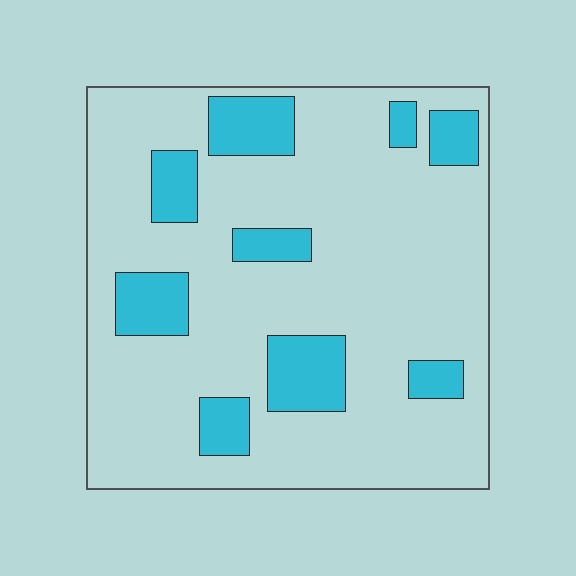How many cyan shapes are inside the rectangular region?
9.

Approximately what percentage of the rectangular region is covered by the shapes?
Approximately 20%.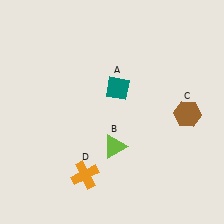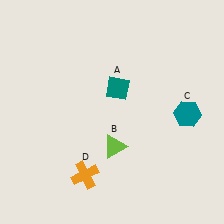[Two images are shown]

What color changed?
The hexagon (C) changed from brown in Image 1 to teal in Image 2.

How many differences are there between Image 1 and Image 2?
There is 1 difference between the two images.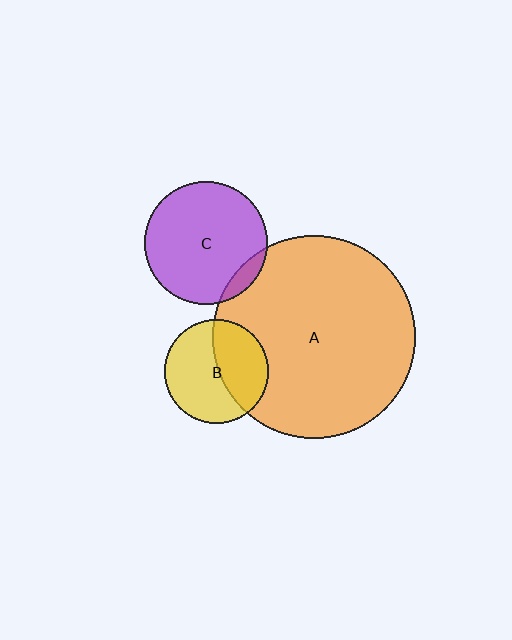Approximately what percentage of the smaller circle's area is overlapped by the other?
Approximately 10%.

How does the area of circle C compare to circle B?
Approximately 1.4 times.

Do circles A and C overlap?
Yes.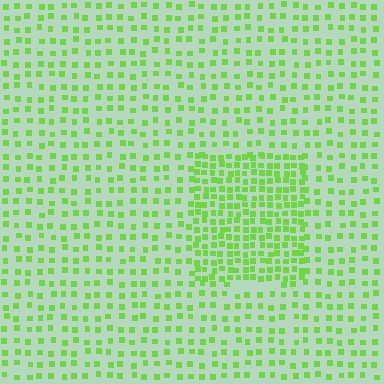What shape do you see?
I see a rectangle.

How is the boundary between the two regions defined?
The boundary is defined by a change in element density (approximately 2.1x ratio). All elements are the same color, size, and shape.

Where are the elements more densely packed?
The elements are more densely packed inside the rectangle boundary.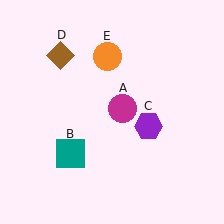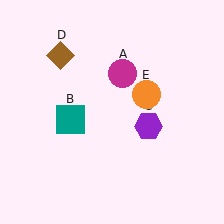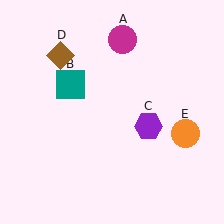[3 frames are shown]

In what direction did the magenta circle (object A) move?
The magenta circle (object A) moved up.